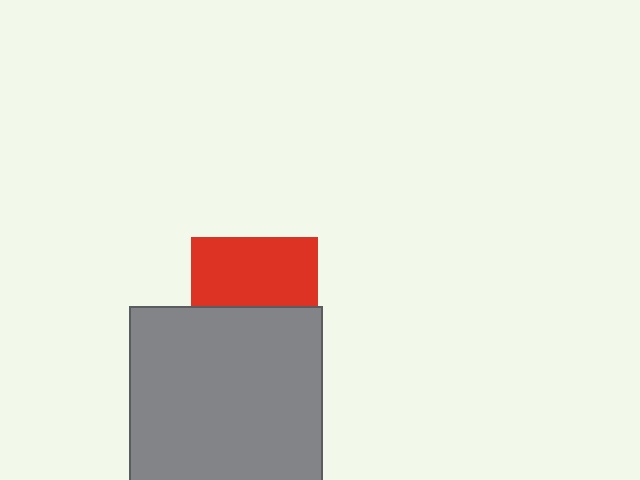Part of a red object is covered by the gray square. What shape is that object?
It is a square.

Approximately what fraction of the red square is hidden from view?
Roughly 46% of the red square is hidden behind the gray square.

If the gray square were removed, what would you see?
You would see the complete red square.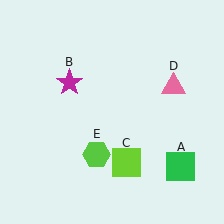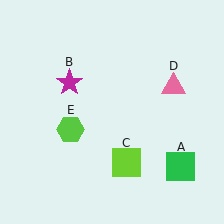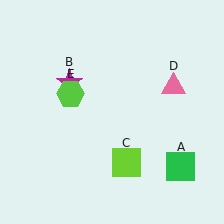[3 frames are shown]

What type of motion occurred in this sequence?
The lime hexagon (object E) rotated clockwise around the center of the scene.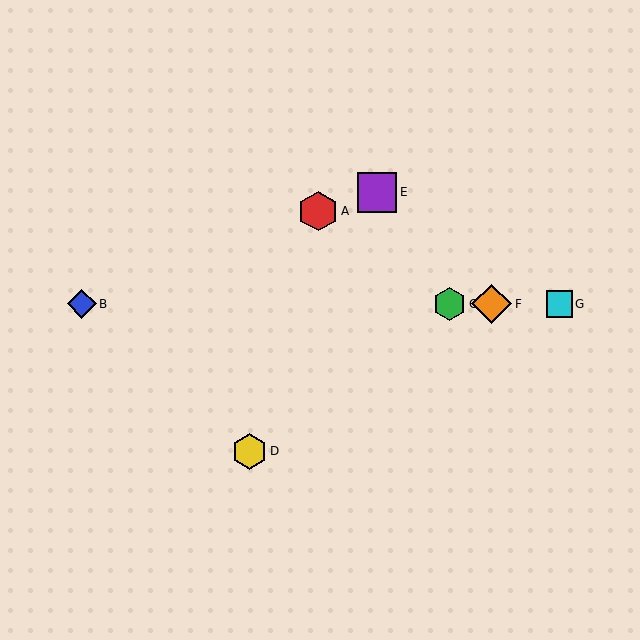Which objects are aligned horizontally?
Objects B, C, F, G are aligned horizontally.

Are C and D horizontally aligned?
No, C is at y≈304 and D is at y≈451.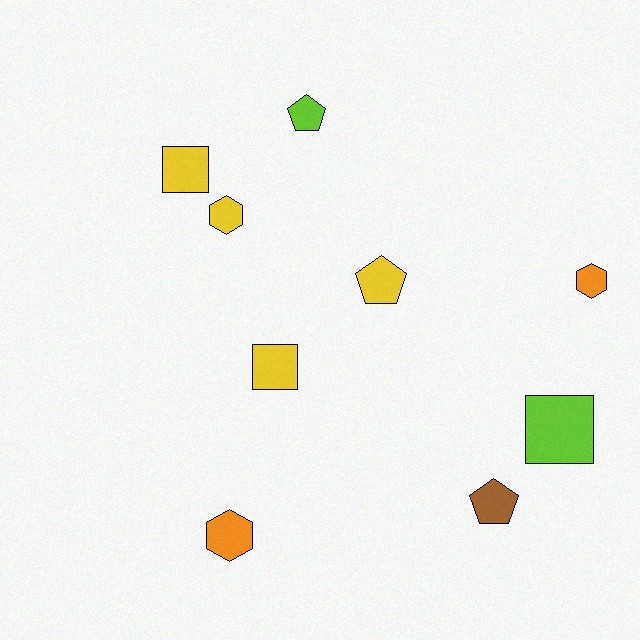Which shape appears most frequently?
Hexagon, with 3 objects.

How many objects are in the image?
There are 9 objects.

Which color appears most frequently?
Yellow, with 4 objects.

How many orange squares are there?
There are no orange squares.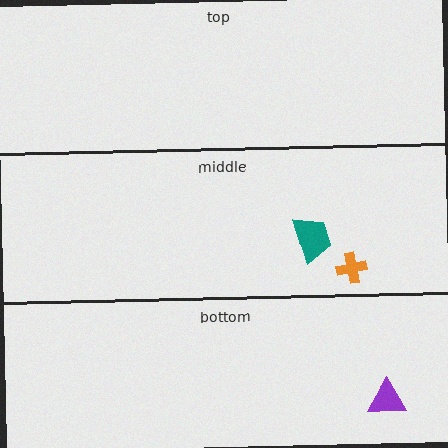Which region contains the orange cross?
The middle region.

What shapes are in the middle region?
The teal trapezoid, the orange cross.